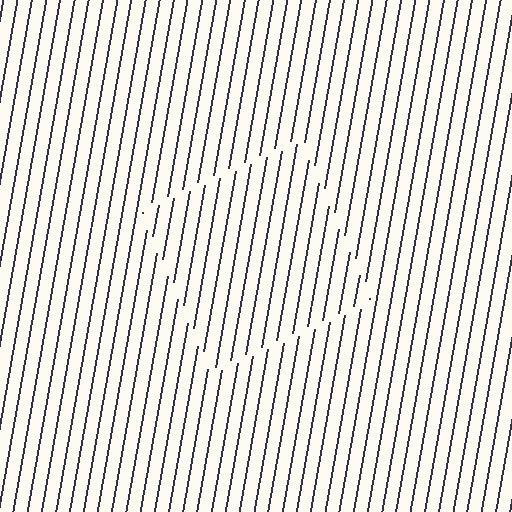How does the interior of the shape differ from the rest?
The interior of the shape contains the same grating, shifted by half a period — the contour is defined by the phase discontinuity where line-ends from the inner and outer gratings abut.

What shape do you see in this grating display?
An illusory square. The interior of the shape contains the same grating, shifted by half a period — the contour is defined by the phase discontinuity where line-ends from the inner and outer gratings abut.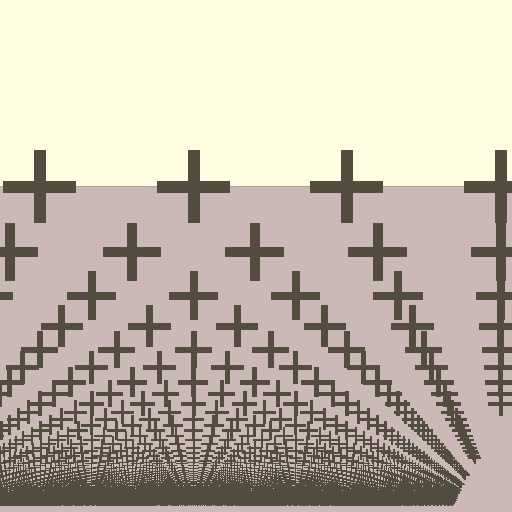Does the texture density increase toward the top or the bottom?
Density increases toward the bottom.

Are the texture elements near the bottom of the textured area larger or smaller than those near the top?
Smaller. The gradient is inverted — elements near the bottom are smaller and denser.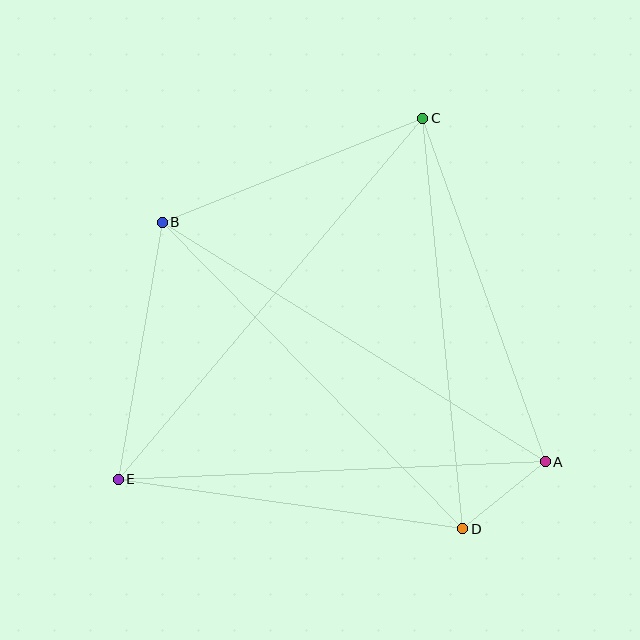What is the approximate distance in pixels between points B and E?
The distance between B and E is approximately 261 pixels.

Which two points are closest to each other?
Points A and D are closest to each other.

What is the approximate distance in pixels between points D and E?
The distance between D and E is approximately 348 pixels.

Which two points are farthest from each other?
Points C and E are farthest from each other.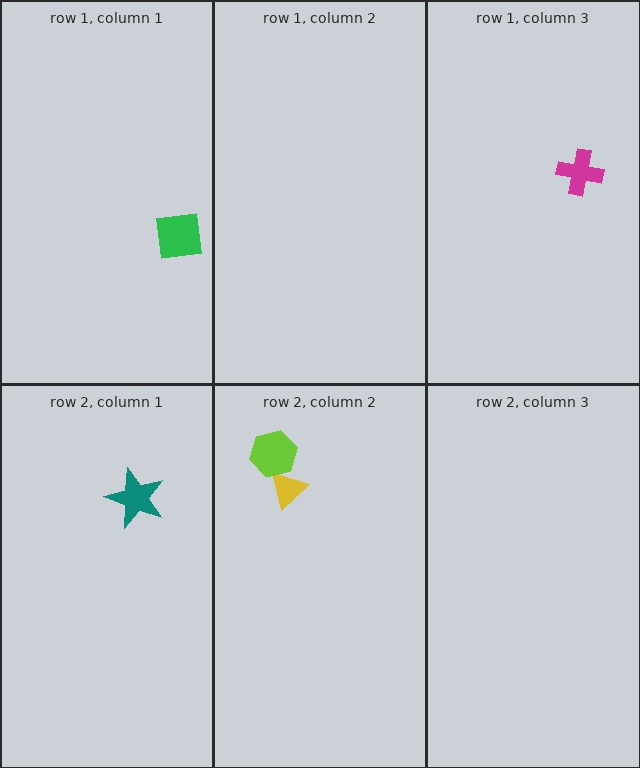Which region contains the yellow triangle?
The row 2, column 2 region.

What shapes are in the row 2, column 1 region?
The teal star.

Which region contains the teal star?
The row 2, column 1 region.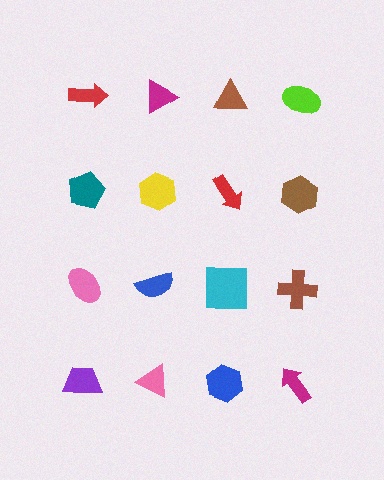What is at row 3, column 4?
A brown cross.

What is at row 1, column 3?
A brown triangle.